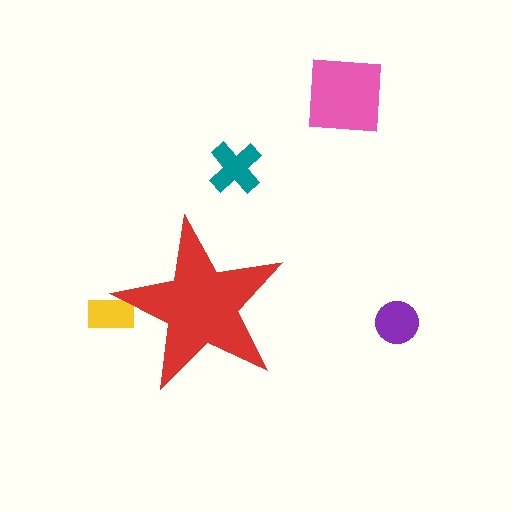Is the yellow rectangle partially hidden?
Yes, the yellow rectangle is partially hidden behind the red star.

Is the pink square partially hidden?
No, the pink square is fully visible.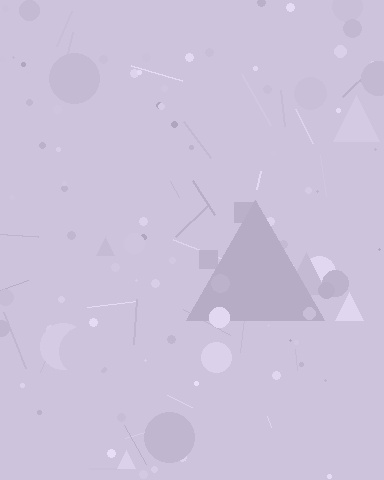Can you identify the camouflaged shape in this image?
The camouflaged shape is a triangle.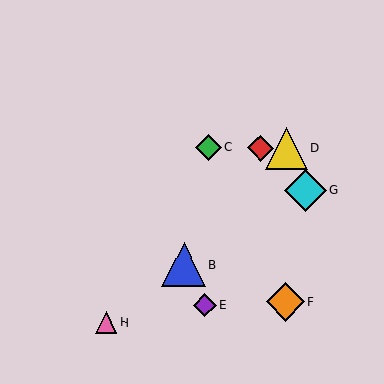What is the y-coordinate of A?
Object A is at y≈148.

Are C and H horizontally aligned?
No, C is at y≈148 and H is at y≈323.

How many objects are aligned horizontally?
3 objects (A, C, D) are aligned horizontally.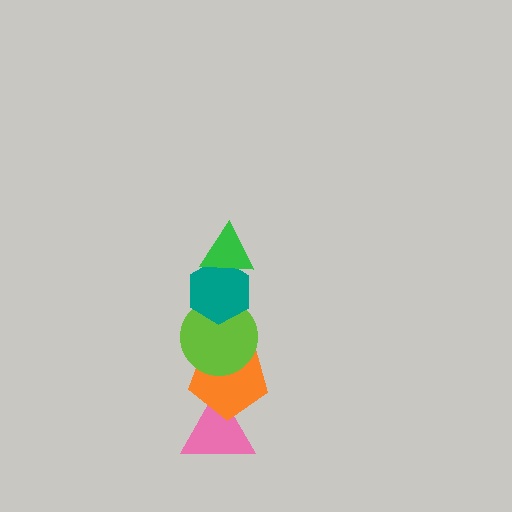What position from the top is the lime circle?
The lime circle is 3rd from the top.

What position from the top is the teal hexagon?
The teal hexagon is 2nd from the top.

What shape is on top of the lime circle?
The teal hexagon is on top of the lime circle.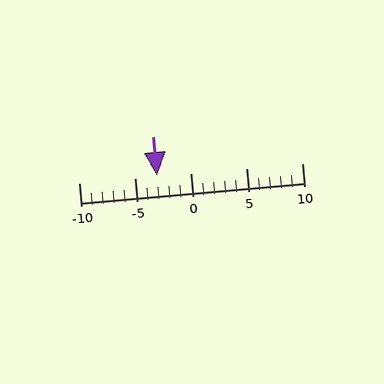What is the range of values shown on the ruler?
The ruler shows values from -10 to 10.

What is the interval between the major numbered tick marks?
The major tick marks are spaced 5 units apart.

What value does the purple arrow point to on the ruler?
The purple arrow points to approximately -3.